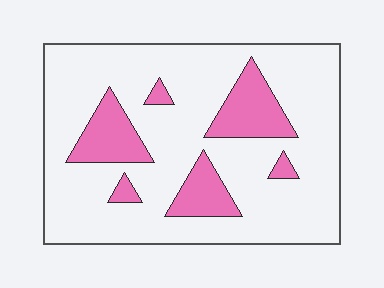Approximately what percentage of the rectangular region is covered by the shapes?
Approximately 20%.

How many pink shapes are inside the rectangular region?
6.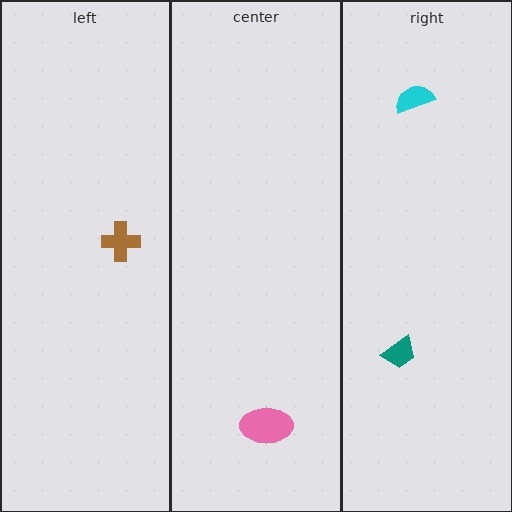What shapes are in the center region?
The pink ellipse.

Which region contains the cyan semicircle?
The right region.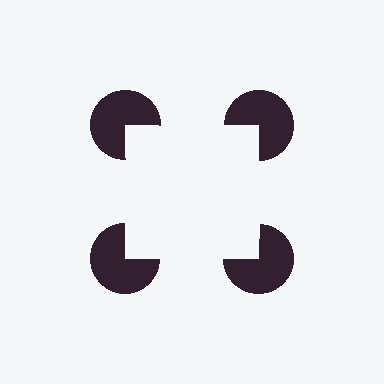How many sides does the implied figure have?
4 sides.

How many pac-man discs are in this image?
There are 4 — one at each vertex of the illusory square.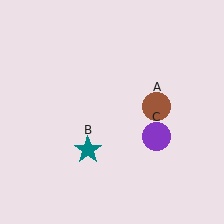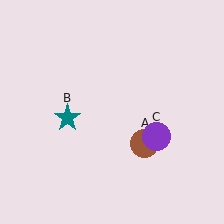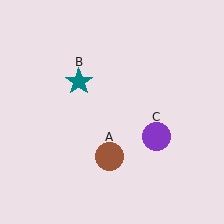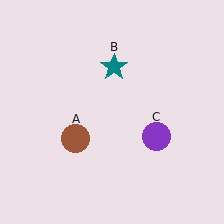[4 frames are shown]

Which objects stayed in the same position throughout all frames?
Purple circle (object C) remained stationary.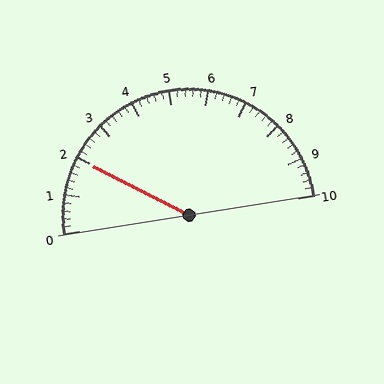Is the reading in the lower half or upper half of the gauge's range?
The reading is in the lower half of the range (0 to 10).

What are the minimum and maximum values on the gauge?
The gauge ranges from 0 to 10.